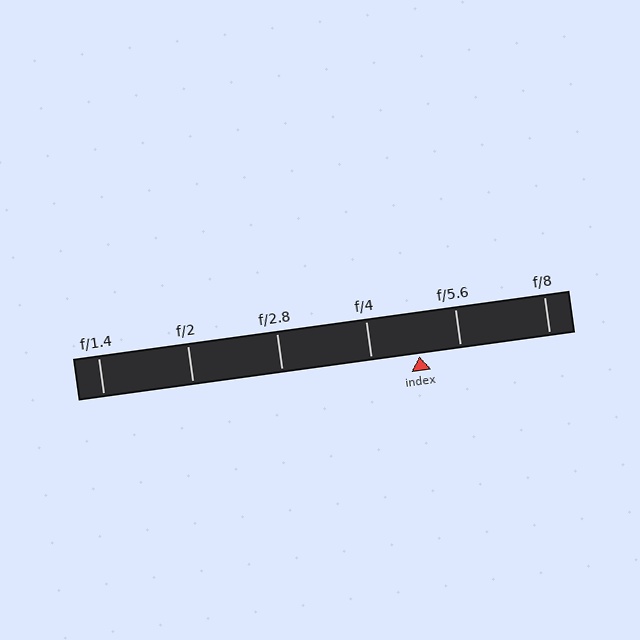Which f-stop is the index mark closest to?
The index mark is closest to f/5.6.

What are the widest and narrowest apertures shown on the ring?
The widest aperture shown is f/1.4 and the narrowest is f/8.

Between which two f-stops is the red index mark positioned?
The index mark is between f/4 and f/5.6.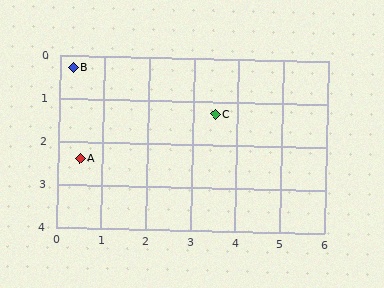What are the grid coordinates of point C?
Point C is at approximately (3.5, 1.3).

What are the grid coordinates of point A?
Point A is at approximately (0.5, 2.4).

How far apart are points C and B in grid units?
Points C and B are about 3.4 grid units apart.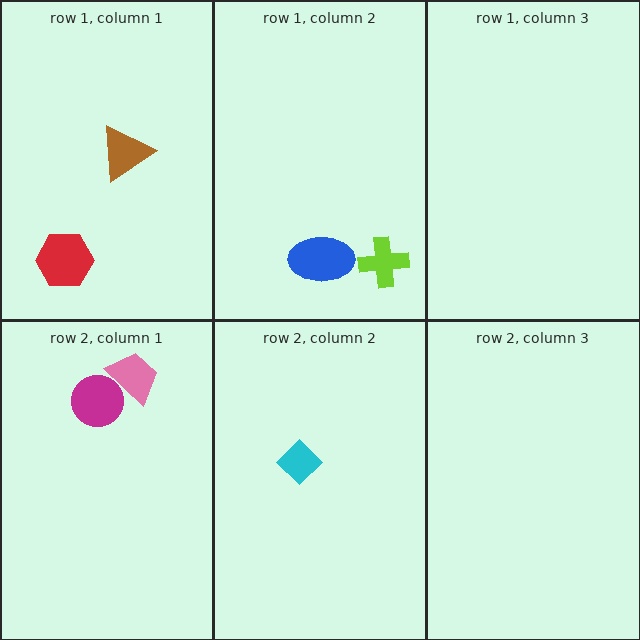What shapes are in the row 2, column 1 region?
The magenta circle, the pink trapezoid.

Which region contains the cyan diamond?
The row 2, column 2 region.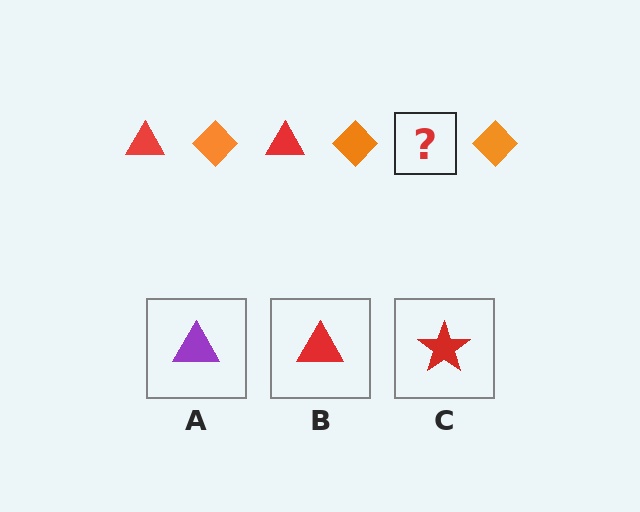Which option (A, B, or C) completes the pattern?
B.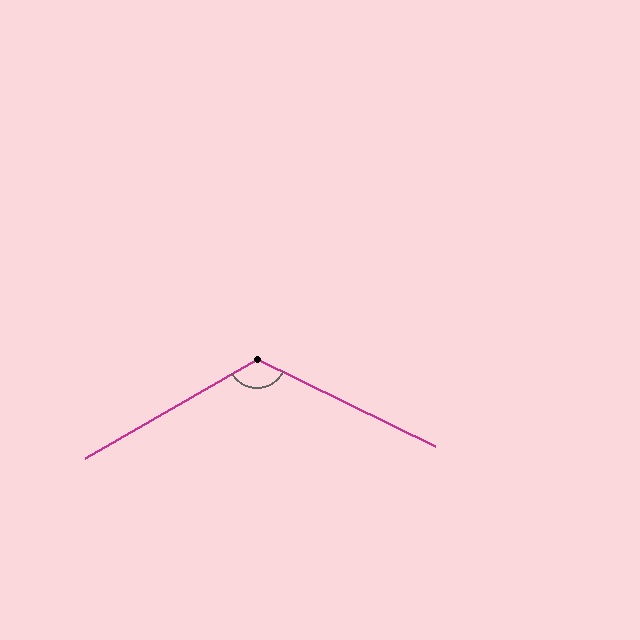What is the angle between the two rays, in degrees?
Approximately 124 degrees.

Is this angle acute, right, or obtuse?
It is obtuse.